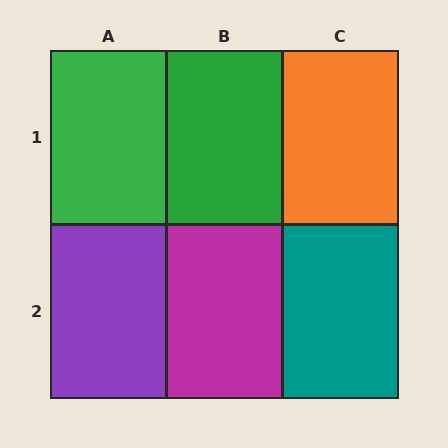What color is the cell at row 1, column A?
Green.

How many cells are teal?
1 cell is teal.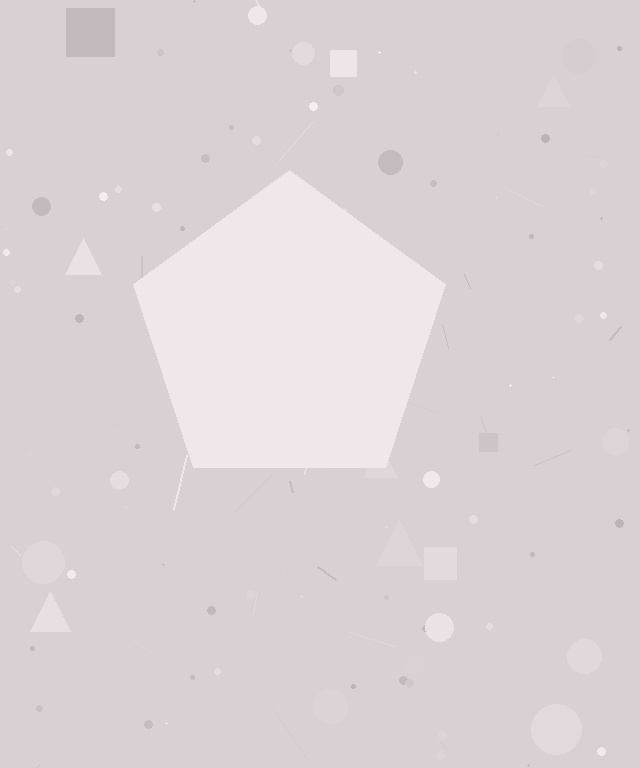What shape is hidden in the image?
A pentagon is hidden in the image.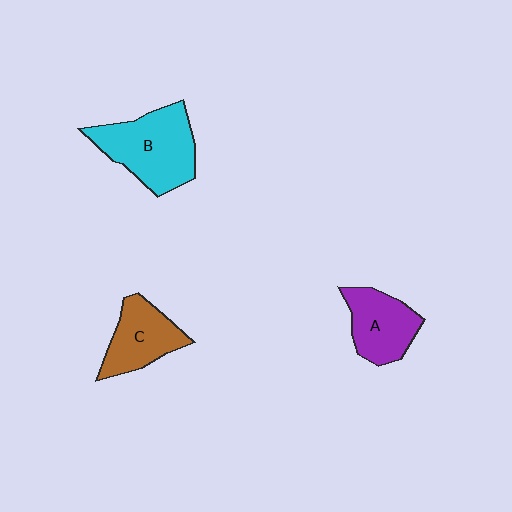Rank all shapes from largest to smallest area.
From largest to smallest: B (cyan), A (purple), C (brown).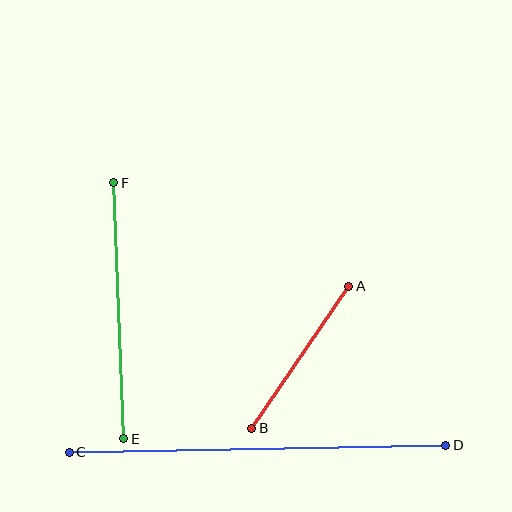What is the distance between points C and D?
The distance is approximately 377 pixels.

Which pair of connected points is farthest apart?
Points C and D are farthest apart.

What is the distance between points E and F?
The distance is approximately 256 pixels.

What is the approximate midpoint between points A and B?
The midpoint is at approximately (300, 357) pixels.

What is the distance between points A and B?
The distance is approximately 172 pixels.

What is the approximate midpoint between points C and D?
The midpoint is at approximately (257, 449) pixels.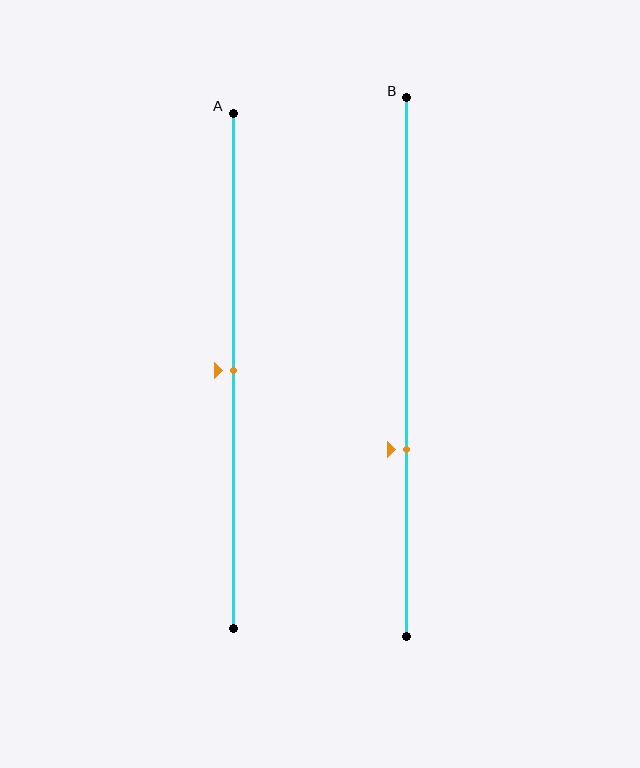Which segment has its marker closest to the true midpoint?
Segment A has its marker closest to the true midpoint.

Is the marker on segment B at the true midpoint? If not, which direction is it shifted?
No, the marker on segment B is shifted downward by about 15% of the segment length.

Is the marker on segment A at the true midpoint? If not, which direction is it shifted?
Yes, the marker on segment A is at the true midpoint.